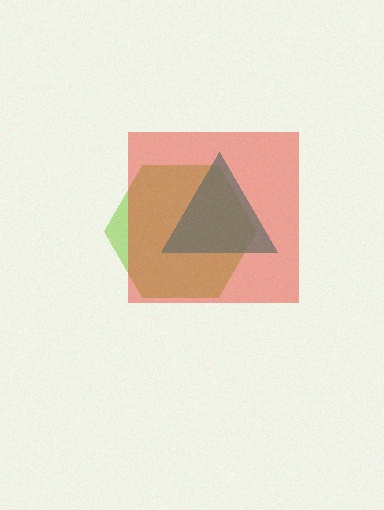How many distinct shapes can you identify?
There are 3 distinct shapes: a lime hexagon, a teal triangle, a red square.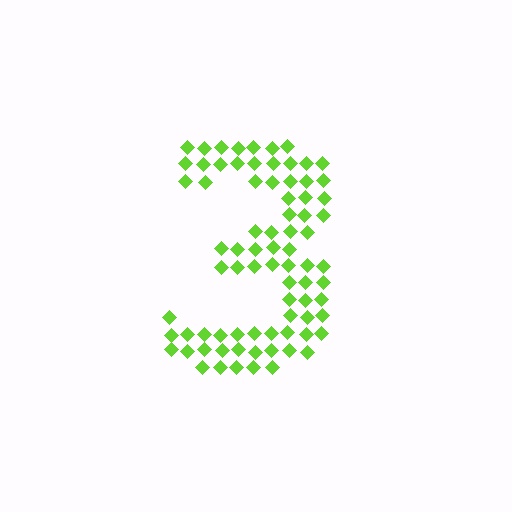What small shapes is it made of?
It is made of small diamonds.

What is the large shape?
The large shape is the digit 3.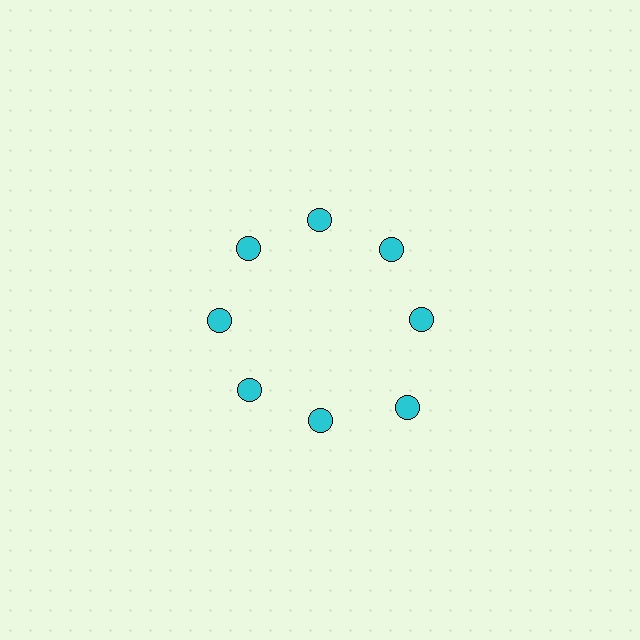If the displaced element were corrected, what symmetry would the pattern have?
It would have 8-fold rotational symmetry — the pattern would map onto itself every 45 degrees.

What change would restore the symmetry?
The symmetry would be restored by moving it inward, back onto the ring so that all 8 circles sit at equal angles and equal distance from the center.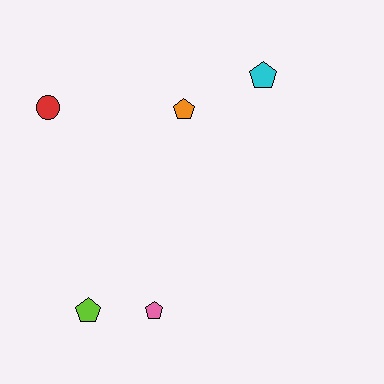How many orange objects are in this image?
There is 1 orange object.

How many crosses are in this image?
There are no crosses.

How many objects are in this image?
There are 5 objects.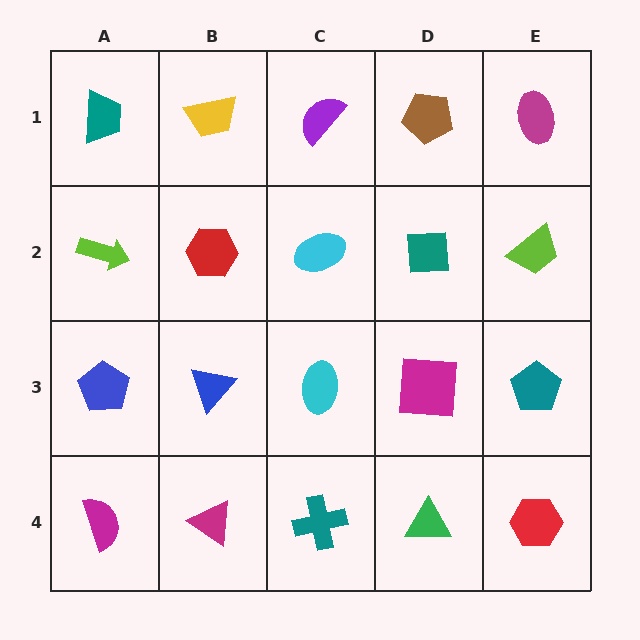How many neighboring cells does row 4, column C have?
3.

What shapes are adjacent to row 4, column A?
A blue pentagon (row 3, column A), a magenta triangle (row 4, column B).